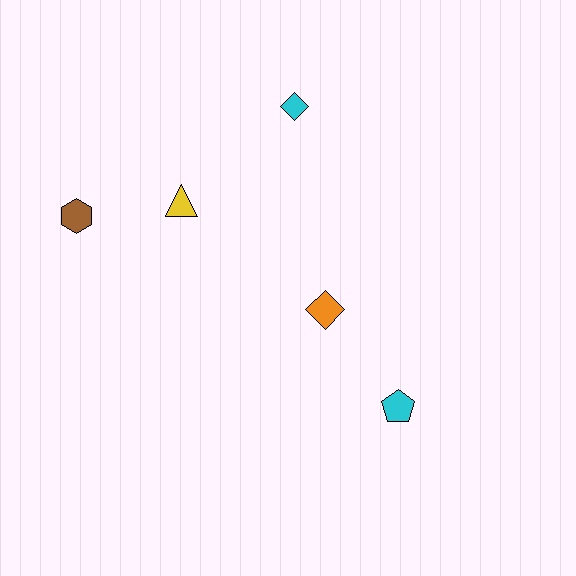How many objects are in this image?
There are 5 objects.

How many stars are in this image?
There are no stars.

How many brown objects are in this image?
There is 1 brown object.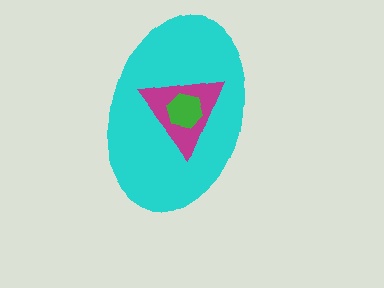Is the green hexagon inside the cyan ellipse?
Yes.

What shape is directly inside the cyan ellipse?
The magenta triangle.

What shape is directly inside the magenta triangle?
The green hexagon.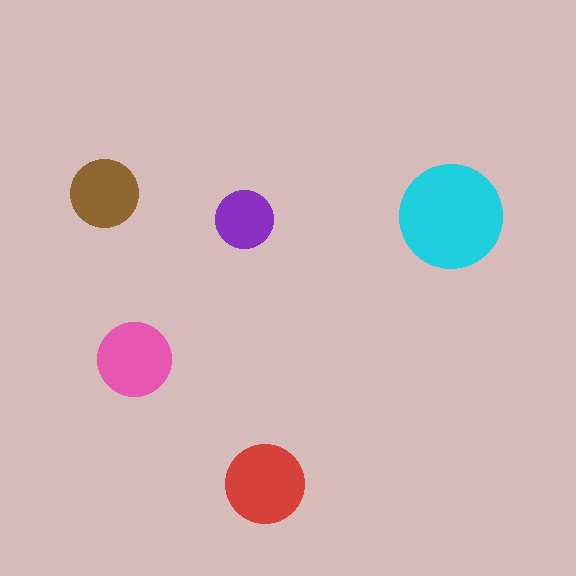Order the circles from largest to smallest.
the cyan one, the red one, the pink one, the brown one, the purple one.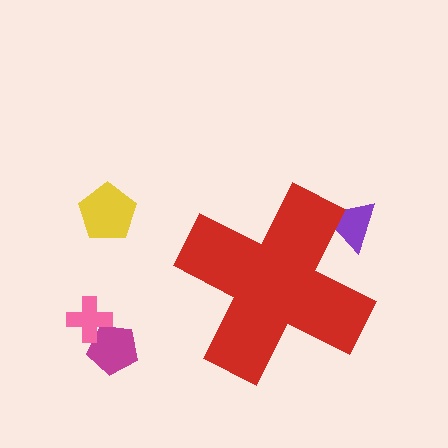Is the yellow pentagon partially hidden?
No, the yellow pentagon is fully visible.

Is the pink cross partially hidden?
No, the pink cross is fully visible.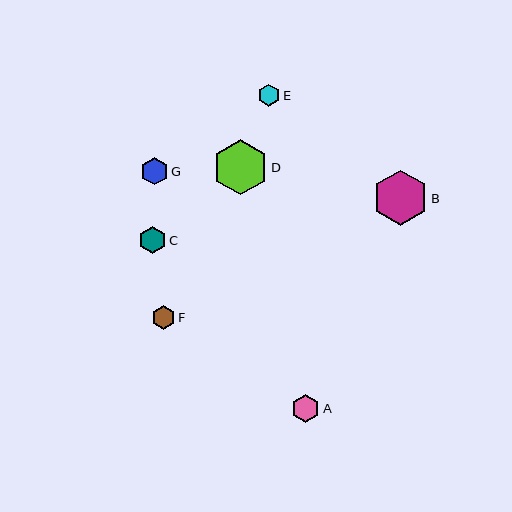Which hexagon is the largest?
Hexagon D is the largest with a size of approximately 56 pixels.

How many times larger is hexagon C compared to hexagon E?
Hexagon C is approximately 1.3 times the size of hexagon E.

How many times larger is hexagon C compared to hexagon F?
Hexagon C is approximately 1.2 times the size of hexagon F.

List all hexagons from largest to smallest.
From largest to smallest: D, B, A, C, G, F, E.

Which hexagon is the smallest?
Hexagon E is the smallest with a size of approximately 22 pixels.